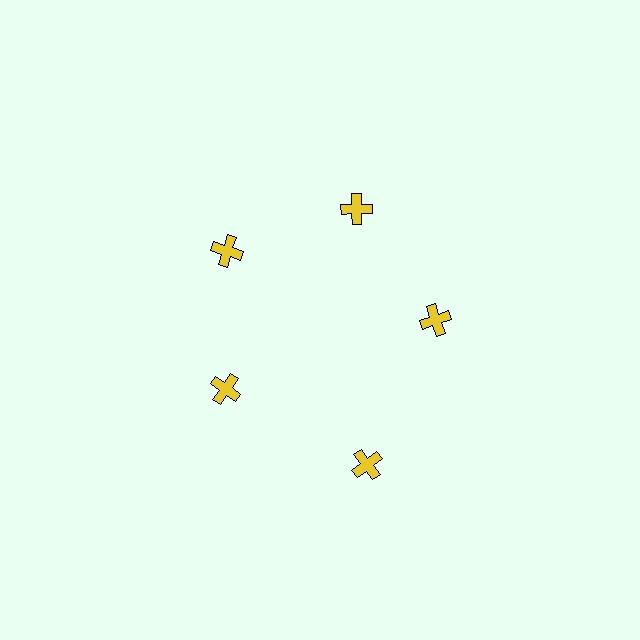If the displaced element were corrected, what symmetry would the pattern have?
It would have 5-fold rotational symmetry — the pattern would map onto itself every 72 degrees.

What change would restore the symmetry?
The symmetry would be restored by moving it inward, back onto the ring so that all 5 crosses sit at equal angles and equal distance from the center.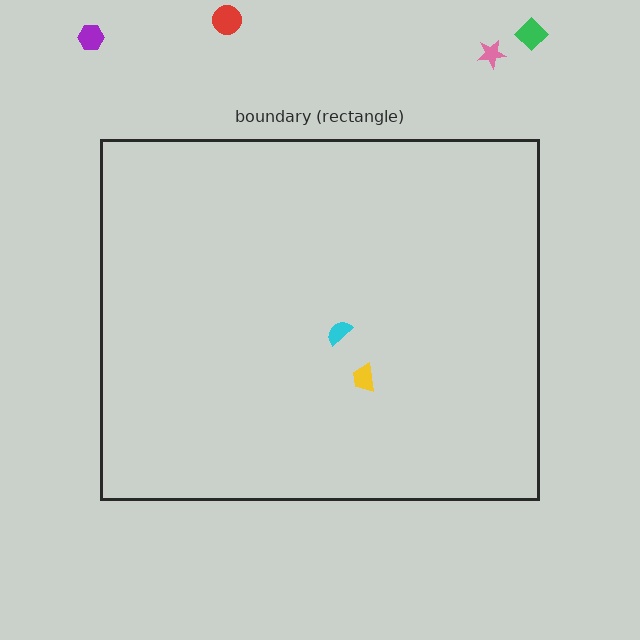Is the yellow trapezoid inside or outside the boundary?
Inside.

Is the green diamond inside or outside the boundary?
Outside.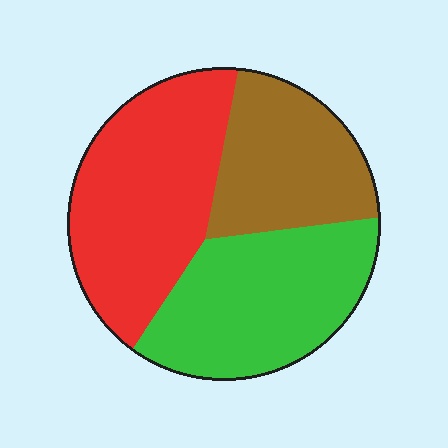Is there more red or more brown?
Red.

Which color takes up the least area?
Brown, at roughly 25%.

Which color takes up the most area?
Red, at roughly 40%.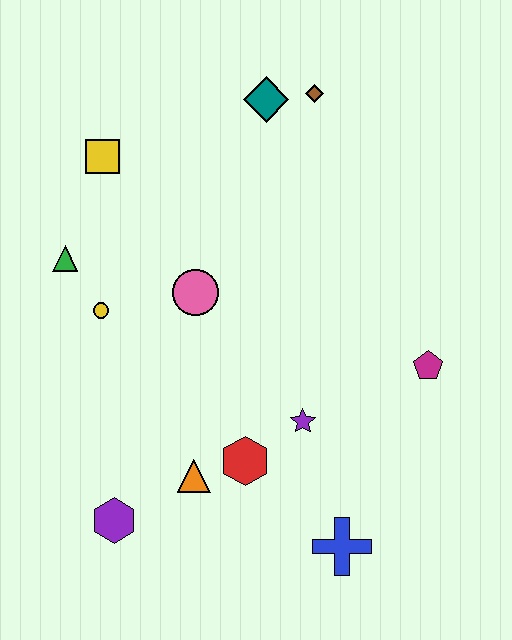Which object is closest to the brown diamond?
The teal diamond is closest to the brown diamond.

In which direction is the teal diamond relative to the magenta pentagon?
The teal diamond is above the magenta pentagon.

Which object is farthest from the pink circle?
The blue cross is farthest from the pink circle.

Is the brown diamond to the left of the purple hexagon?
No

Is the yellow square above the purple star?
Yes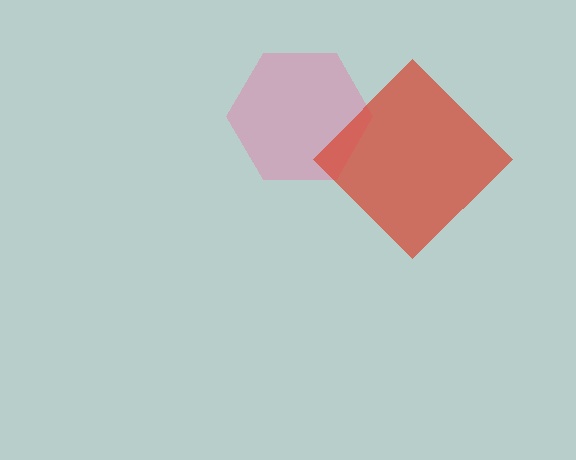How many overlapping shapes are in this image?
There are 2 overlapping shapes in the image.